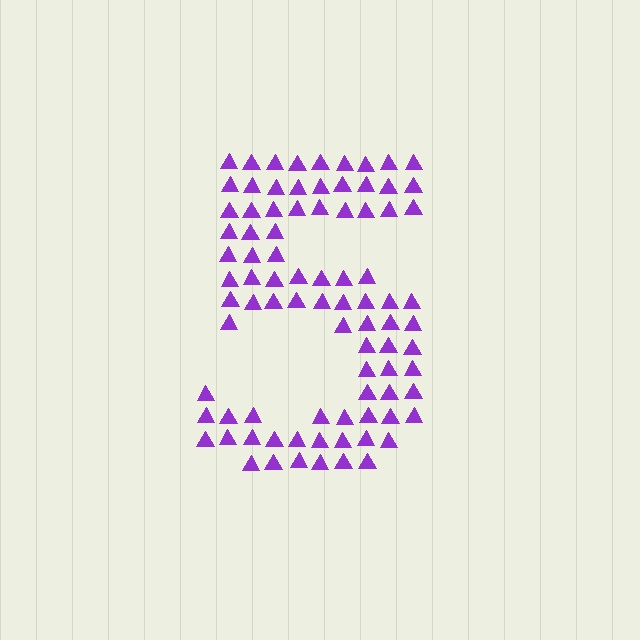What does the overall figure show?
The overall figure shows the digit 5.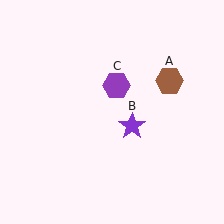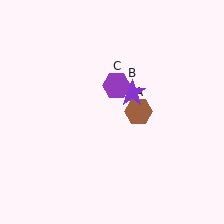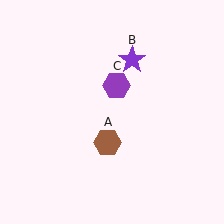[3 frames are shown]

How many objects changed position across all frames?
2 objects changed position: brown hexagon (object A), purple star (object B).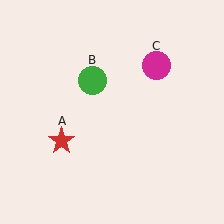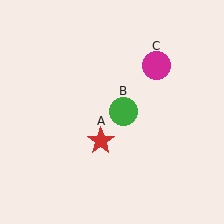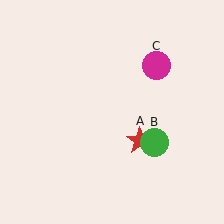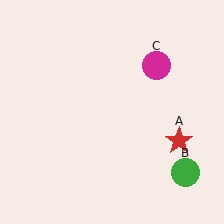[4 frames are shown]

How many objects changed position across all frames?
2 objects changed position: red star (object A), green circle (object B).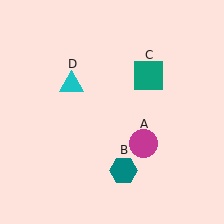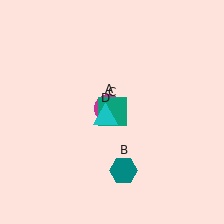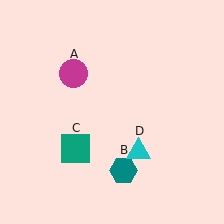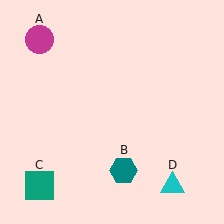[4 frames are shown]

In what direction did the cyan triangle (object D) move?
The cyan triangle (object D) moved down and to the right.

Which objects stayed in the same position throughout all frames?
Teal hexagon (object B) remained stationary.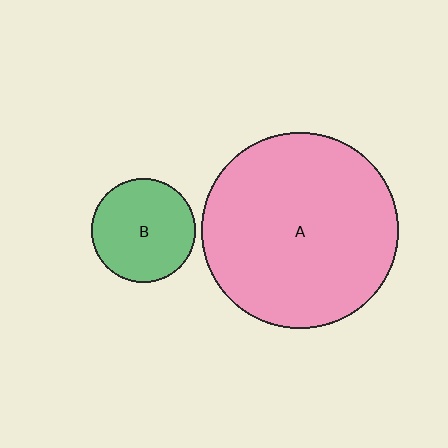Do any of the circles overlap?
No, none of the circles overlap.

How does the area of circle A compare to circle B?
Approximately 3.6 times.